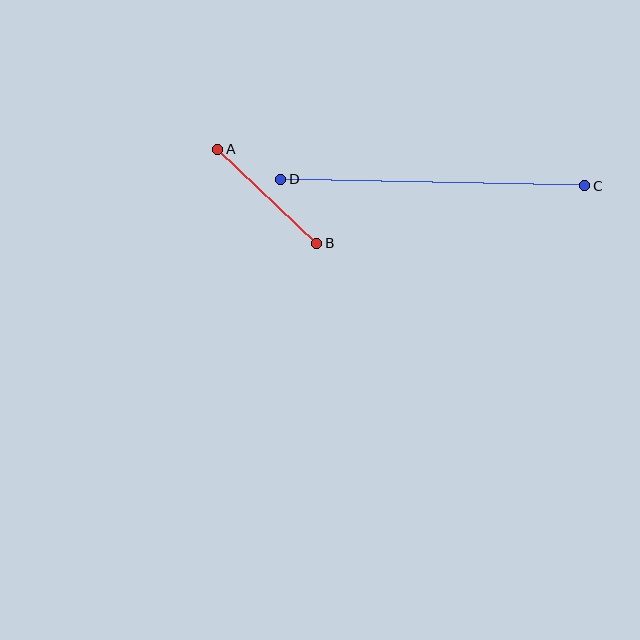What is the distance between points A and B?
The distance is approximately 137 pixels.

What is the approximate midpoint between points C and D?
The midpoint is at approximately (433, 183) pixels.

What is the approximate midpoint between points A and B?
The midpoint is at approximately (267, 196) pixels.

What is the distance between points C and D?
The distance is approximately 304 pixels.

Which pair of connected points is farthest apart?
Points C and D are farthest apart.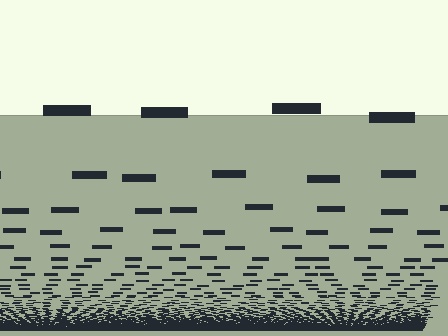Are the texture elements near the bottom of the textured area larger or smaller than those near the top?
Smaller. The gradient is inverted — elements near the bottom are smaller and denser.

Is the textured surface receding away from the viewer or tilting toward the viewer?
The surface appears to tilt toward the viewer. Texture elements get larger and sparser toward the top.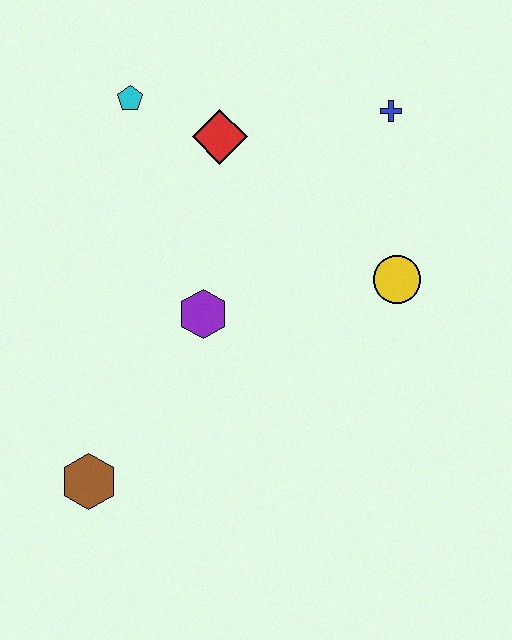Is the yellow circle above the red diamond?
No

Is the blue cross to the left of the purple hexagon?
No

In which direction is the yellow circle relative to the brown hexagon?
The yellow circle is to the right of the brown hexagon.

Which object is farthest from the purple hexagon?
The blue cross is farthest from the purple hexagon.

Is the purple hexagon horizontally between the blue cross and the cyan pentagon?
Yes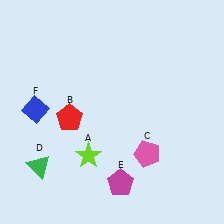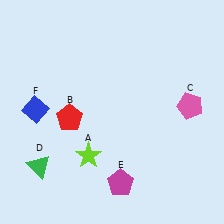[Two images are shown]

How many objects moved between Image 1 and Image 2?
1 object moved between the two images.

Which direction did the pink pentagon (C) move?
The pink pentagon (C) moved up.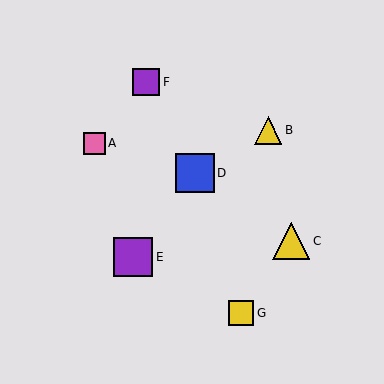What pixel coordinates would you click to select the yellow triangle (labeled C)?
Click at (291, 241) to select the yellow triangle C.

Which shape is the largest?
The blue square (labeled D) is the largest.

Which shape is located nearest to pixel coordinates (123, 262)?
The purple square (labeled E) at (133, 257) is nearest to that location.